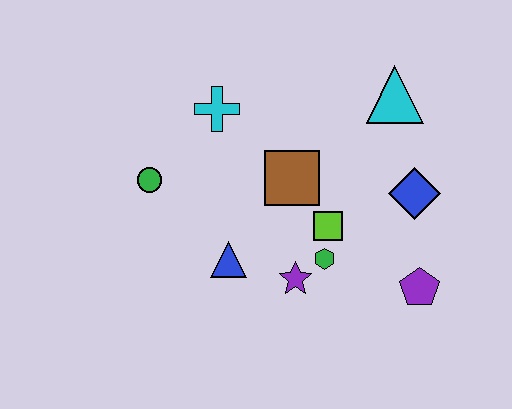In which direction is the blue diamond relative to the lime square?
The blue diamond is to the right of the lime square.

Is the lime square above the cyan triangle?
No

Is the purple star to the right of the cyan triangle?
No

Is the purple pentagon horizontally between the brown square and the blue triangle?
No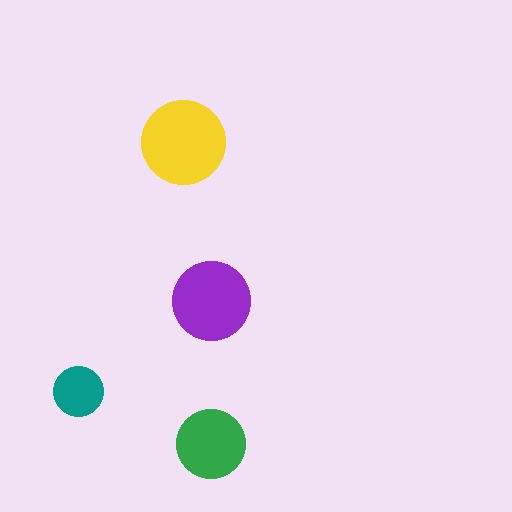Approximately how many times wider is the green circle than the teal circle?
About 1.5 times wider.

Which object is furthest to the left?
The teal circle is leftmost.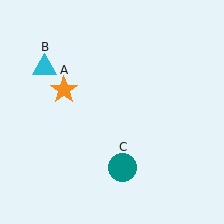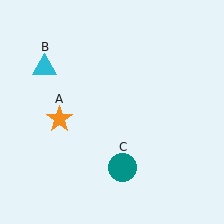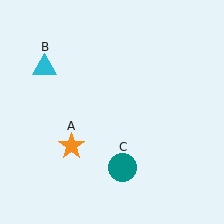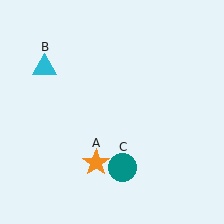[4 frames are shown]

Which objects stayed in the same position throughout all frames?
Cyan triangle (object B) and teal circle (object C) remained stationary.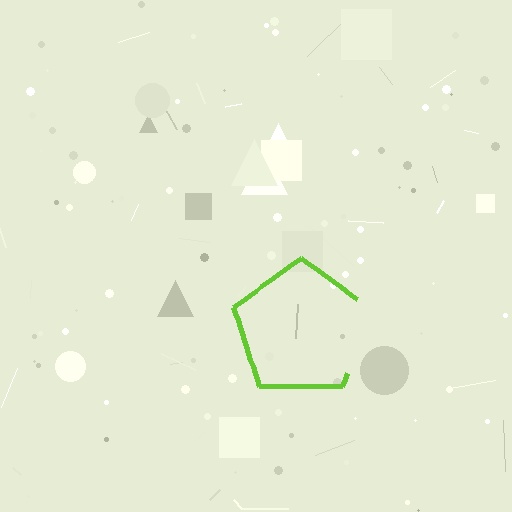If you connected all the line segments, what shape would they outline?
They would outline a pentagon.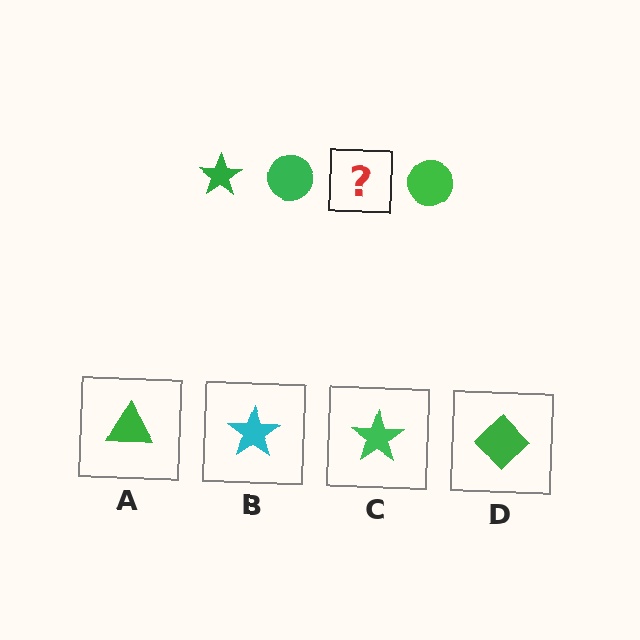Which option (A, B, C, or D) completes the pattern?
C.